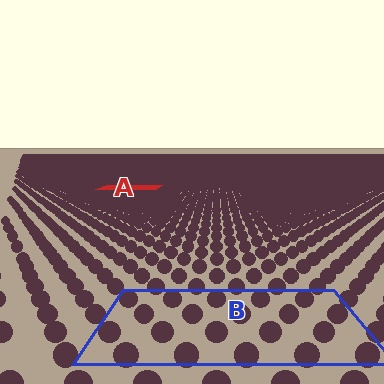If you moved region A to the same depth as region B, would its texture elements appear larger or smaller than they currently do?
They would appear larger. At a closer depth, the same texture elements are projected at a bigger on-screen size.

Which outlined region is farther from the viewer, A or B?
Region A is farther from the viewer — the texture elements inside it appear smaller and more densely packed.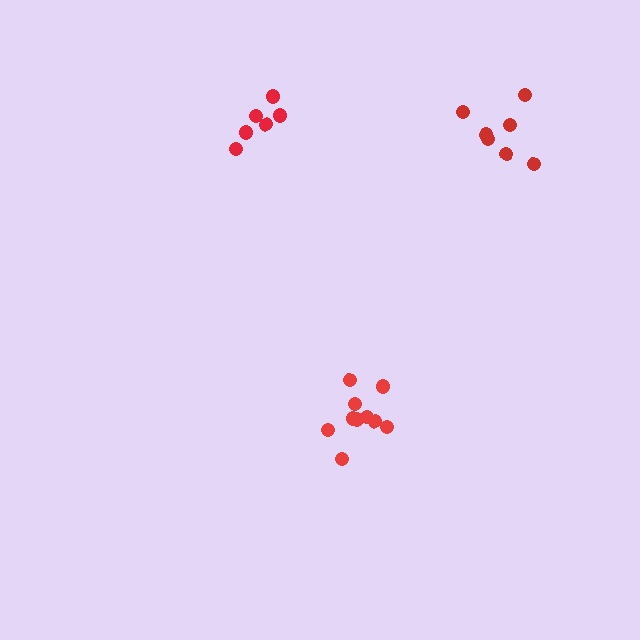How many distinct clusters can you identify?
There are 3 distinct clusters.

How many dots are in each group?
Group 1: 10 dots, Group 2: 7 dots, Group 3: 6 dots (23 total).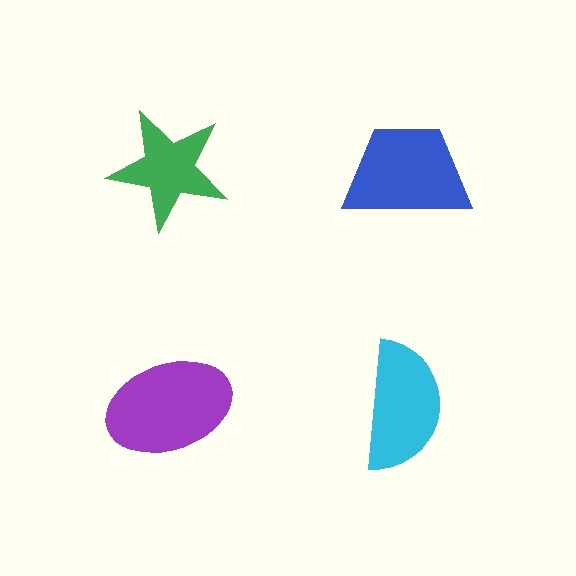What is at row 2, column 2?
A cyan semicircle.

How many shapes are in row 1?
2 shapes.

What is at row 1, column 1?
A green star.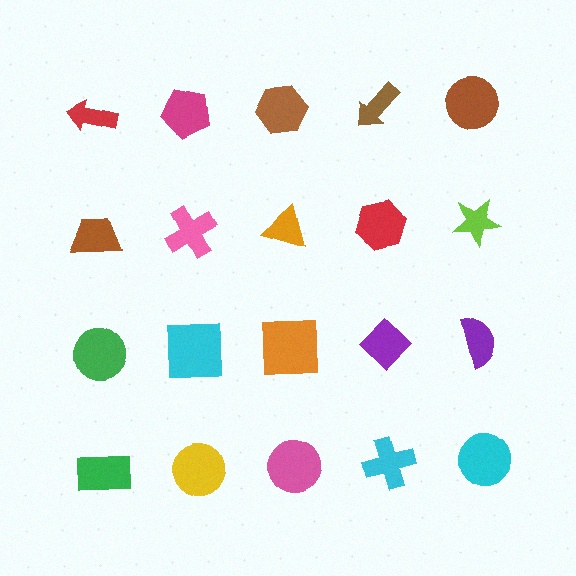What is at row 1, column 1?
A red arrow.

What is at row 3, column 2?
A cyan square.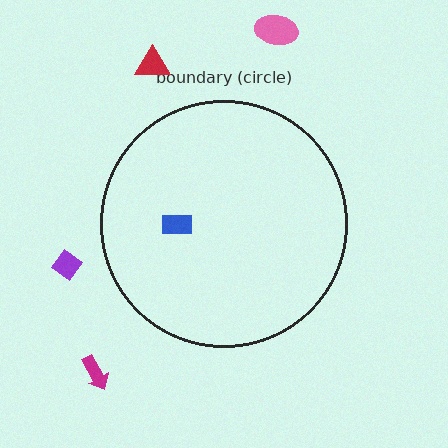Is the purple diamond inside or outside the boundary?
Outside.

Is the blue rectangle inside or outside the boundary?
Inside.